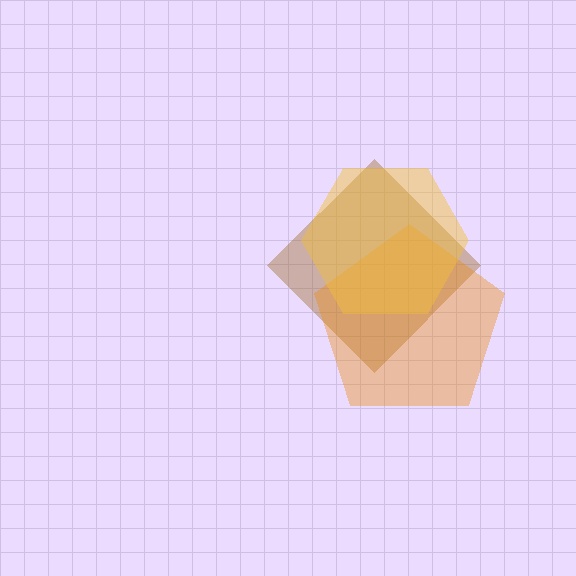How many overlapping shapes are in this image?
There are 3 overlapping shapes in the image.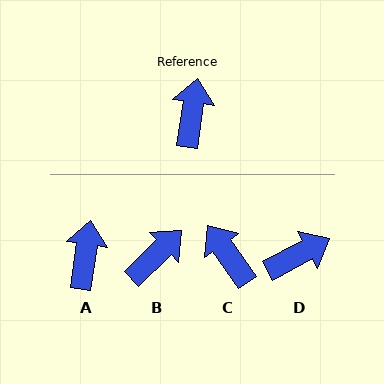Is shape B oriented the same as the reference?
No, it is off by about 37 degrees.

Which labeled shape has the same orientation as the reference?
A.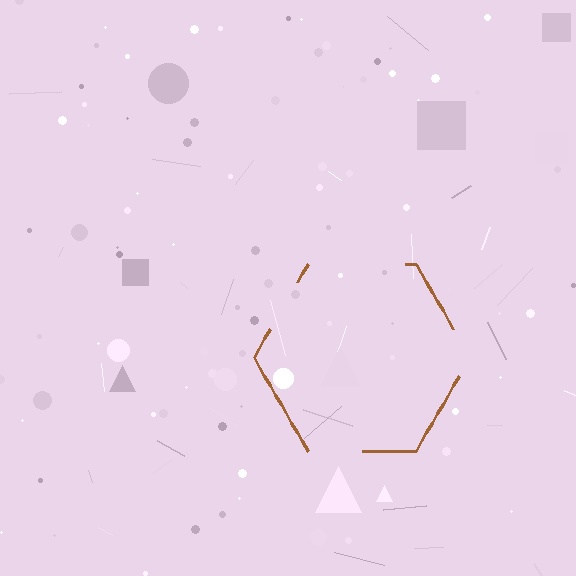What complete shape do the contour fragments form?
The contour fragments form a hexagon.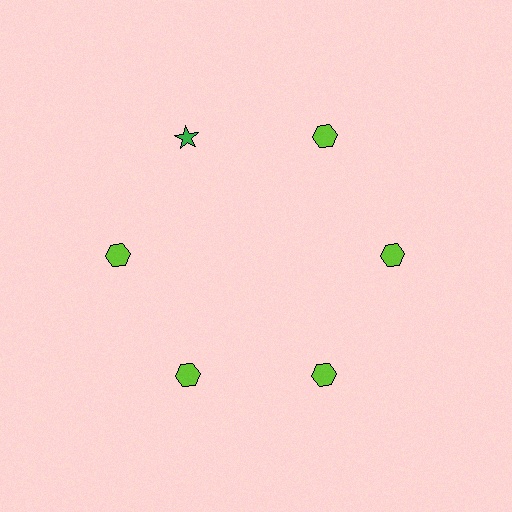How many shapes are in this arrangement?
There are 6 shapes arranged in a ring pattern.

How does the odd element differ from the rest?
It differs in both color (green instead of lime) and shape (star instead of hexagon).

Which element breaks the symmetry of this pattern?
The green star at roughly the 11 o'clock position breaks the symmetry. All other shapes are lime hexagons.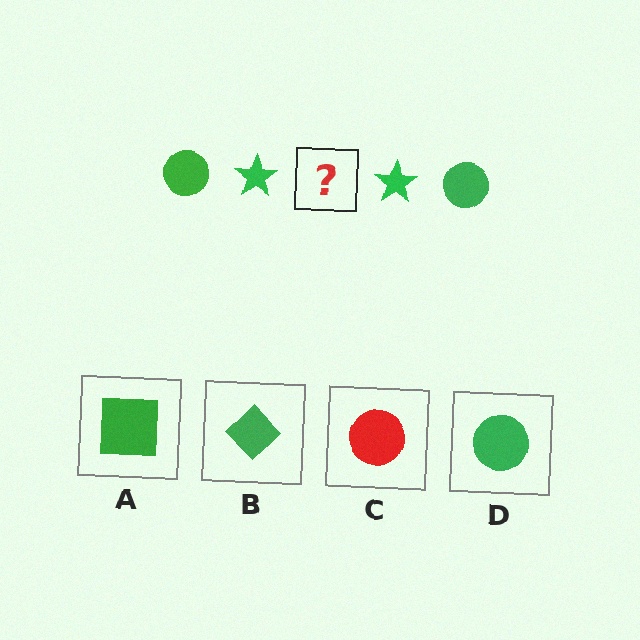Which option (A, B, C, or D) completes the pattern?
D.